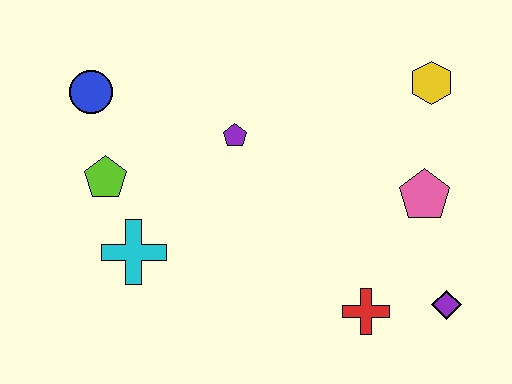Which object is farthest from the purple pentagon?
The purple diamond is farthest from the purple pentagon.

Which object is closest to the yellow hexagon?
The pink pentagon is closest to the yellow hexagon.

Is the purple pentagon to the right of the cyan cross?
Yes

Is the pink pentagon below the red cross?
No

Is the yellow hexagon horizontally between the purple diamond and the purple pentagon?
Yes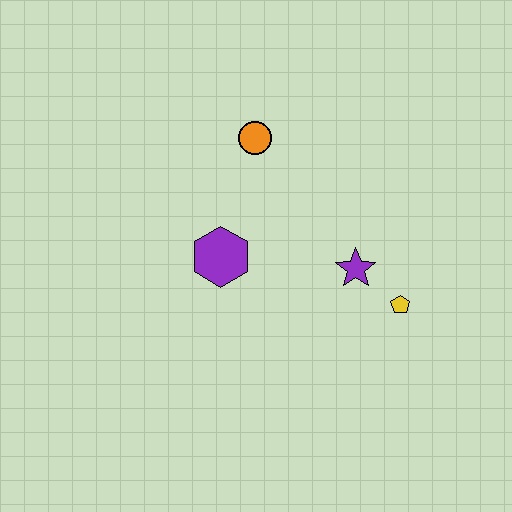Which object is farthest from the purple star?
The orange circle is farthest from the purple star.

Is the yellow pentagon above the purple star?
No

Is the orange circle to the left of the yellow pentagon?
Yes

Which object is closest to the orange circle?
The purple hexagon is closest to the orange circle.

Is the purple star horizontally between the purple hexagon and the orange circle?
No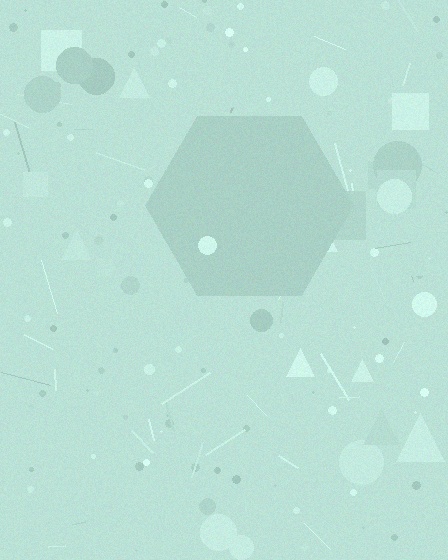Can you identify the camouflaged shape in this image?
The camouflaged shape is a hexagon.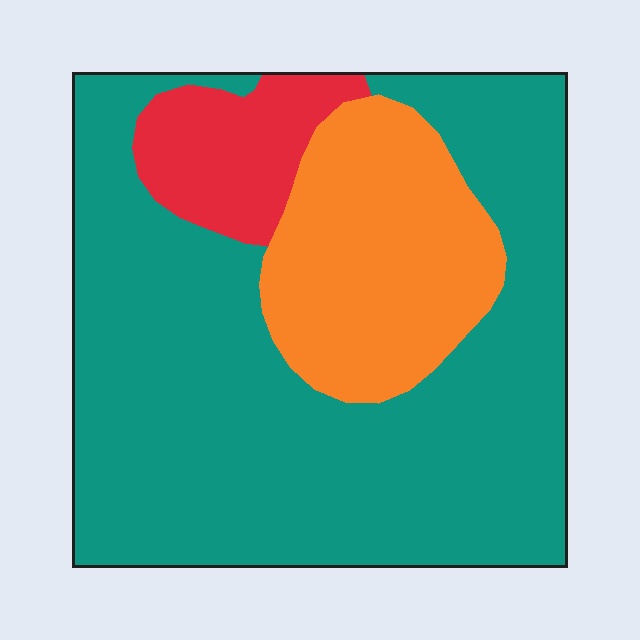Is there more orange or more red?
Orange.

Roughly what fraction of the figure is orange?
Orange takes up about one fifth (1/5) of the figure.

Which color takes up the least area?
Red, at roughly 10%.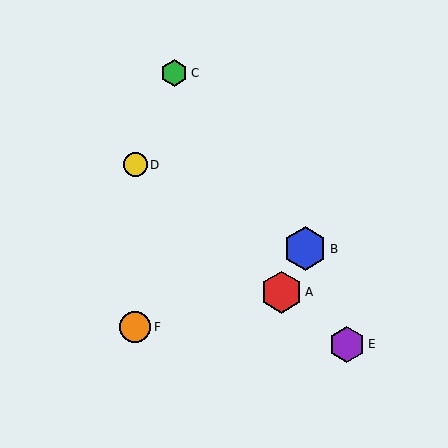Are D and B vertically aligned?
No, D is at x≈135 and B is at x≈305.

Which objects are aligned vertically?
Objects D, F are aligned vertically.